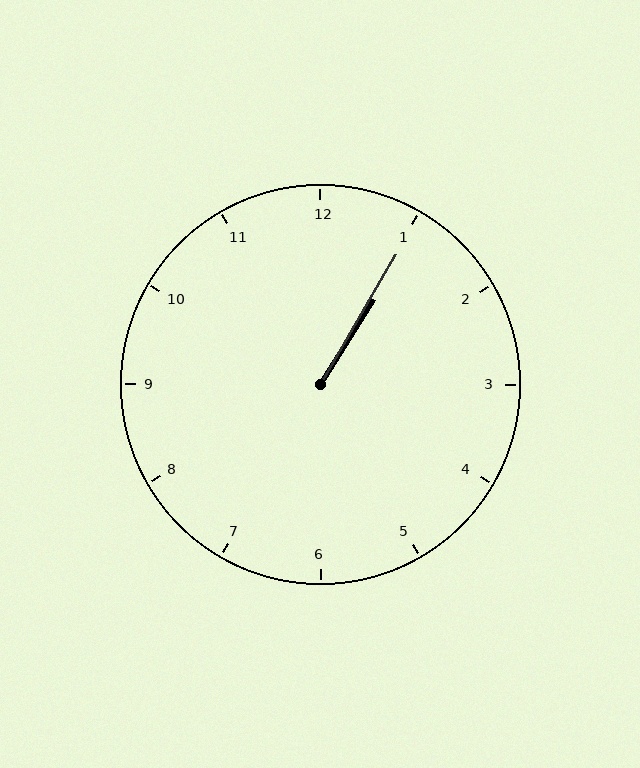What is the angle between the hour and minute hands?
Approximately 2 degrees.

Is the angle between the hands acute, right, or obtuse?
It is acute.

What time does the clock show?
1:05.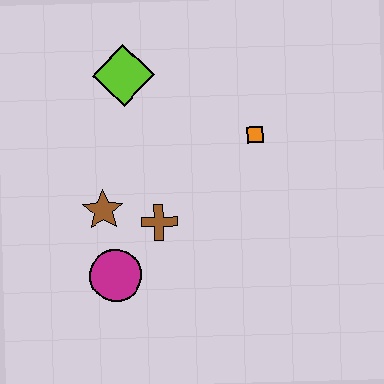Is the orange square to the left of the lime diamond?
No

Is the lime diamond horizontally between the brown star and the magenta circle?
No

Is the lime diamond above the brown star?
Yes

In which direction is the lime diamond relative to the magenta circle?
The lime diamond is above the magenta circle.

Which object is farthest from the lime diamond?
The magenta circle is farthest from the lime diamond.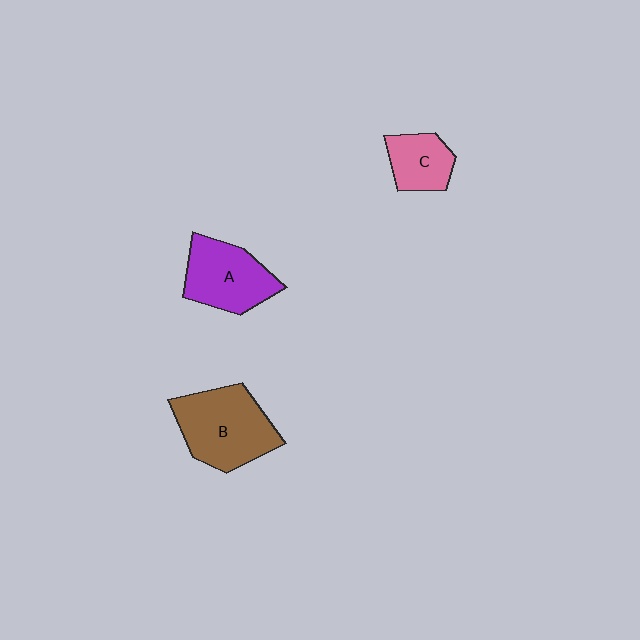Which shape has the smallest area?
Shape C (pink).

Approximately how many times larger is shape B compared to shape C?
Approximately 1.9 times.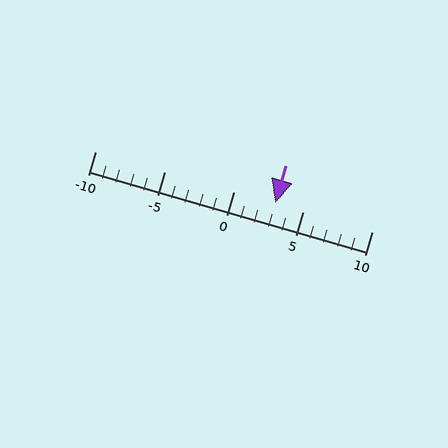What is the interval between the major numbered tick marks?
The major tick marks are spaced 5 units apart.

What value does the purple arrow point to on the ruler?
The purple arrow points to approximately 3.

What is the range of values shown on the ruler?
The ruler shows values from -10 to 10.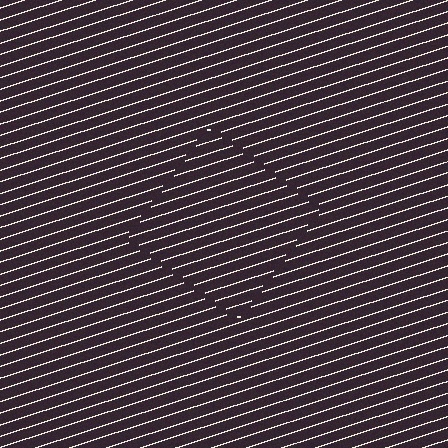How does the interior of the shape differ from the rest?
The interior of the shape contains the same grating, shifted by half a period — the contour is defined by the phase discontinuity where line-ends from the inner and outer gratings abut.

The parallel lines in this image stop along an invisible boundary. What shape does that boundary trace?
An illusory square. The interior of the shape contains the same grating, shifted by half a period — the contour is defined by the phase discontinuity where line-ends from the inner and outer gratings abut.